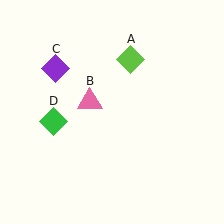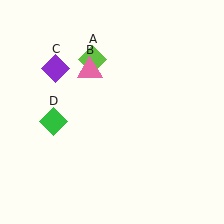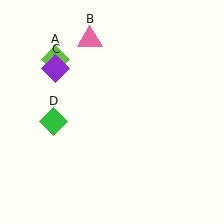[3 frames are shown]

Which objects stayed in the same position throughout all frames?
Purple diamond (object C) and green diamond (object D) remained stationary.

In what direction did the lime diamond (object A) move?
The lime diamond (object A) moved left.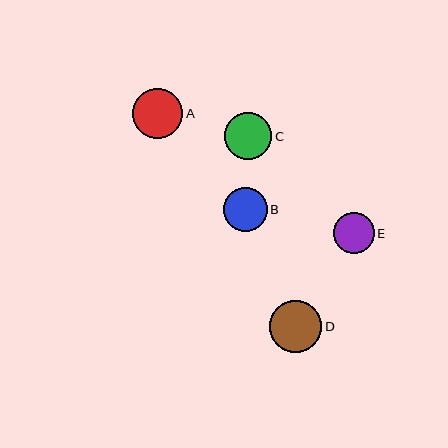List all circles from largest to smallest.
From largest to smallest: D, A, C, B, E.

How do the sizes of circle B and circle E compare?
Circle B and circle E are approximately the same size.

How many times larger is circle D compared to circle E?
Circle D is approximately 1.3 times the size of circle E.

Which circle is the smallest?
Circle E is the smallest with a size of approximately 41 pixels.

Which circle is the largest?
Circle D is the largest with a size of approximately 52 pixels.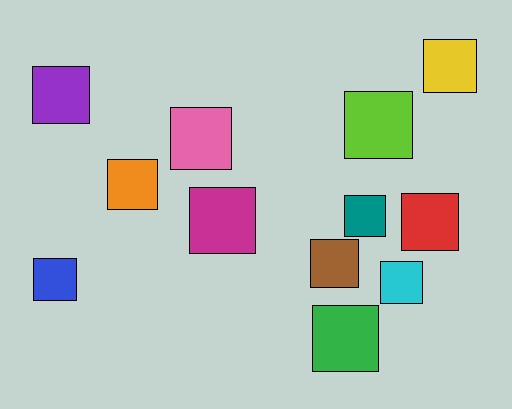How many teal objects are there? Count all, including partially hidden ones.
There is 1 teal object.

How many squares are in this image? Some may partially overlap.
There are 12 squares.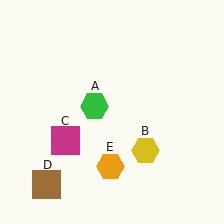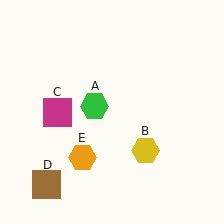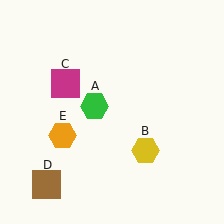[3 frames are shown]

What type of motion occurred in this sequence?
The magenta square (object C), orange hexagon (object E) rotated clockwise around the center of the scene.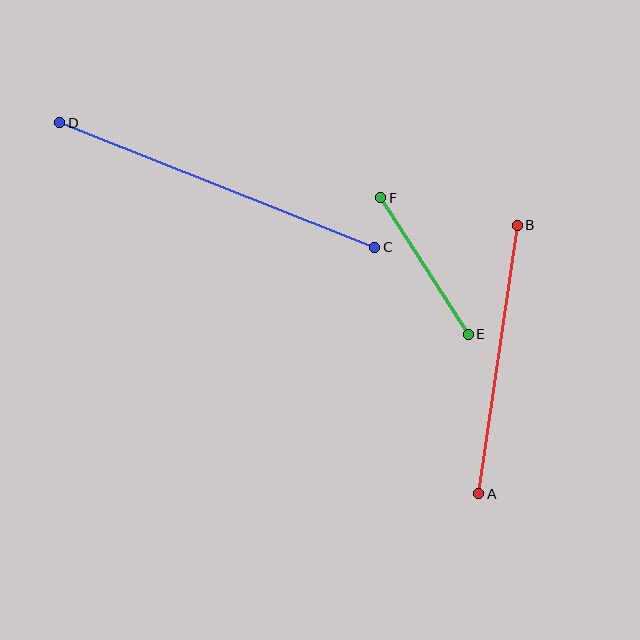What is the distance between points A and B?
The distance is approximately 271 pixels.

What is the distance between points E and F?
The distance is approximately 162 pixels.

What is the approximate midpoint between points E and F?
The midpoint is at approximately (424, 266) pixels.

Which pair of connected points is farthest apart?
Points C and D are farthest apart.